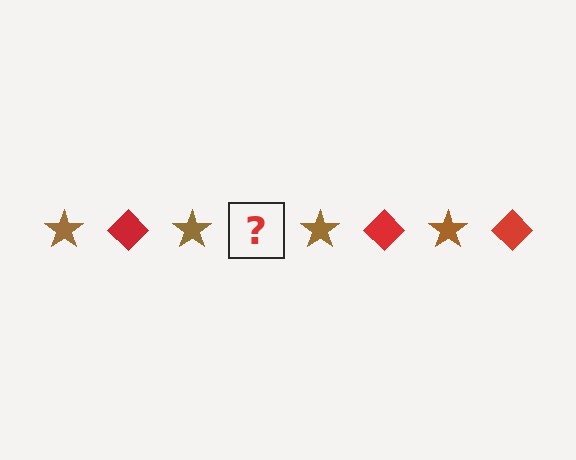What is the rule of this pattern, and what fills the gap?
The rule is that the pattern alternates between brown star and red diamond. The gap should be filled with a red diamond.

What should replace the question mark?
The question mark should be replaced with a red diamond.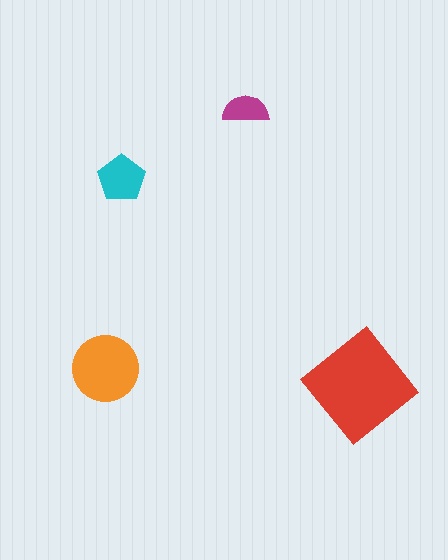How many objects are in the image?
There are 4 objects in the image.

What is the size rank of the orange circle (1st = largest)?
2nd.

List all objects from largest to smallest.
The red diamond, the orange circle, the cyan pentagon, the magenta semicircle.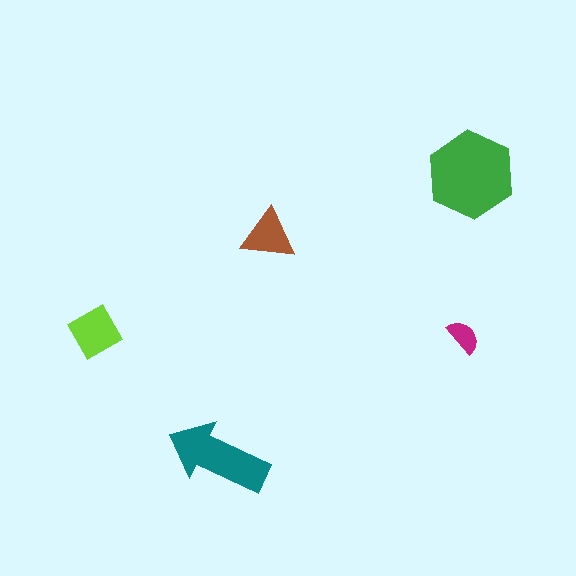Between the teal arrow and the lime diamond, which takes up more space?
The teal arrow.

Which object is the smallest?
The magenta semicircle.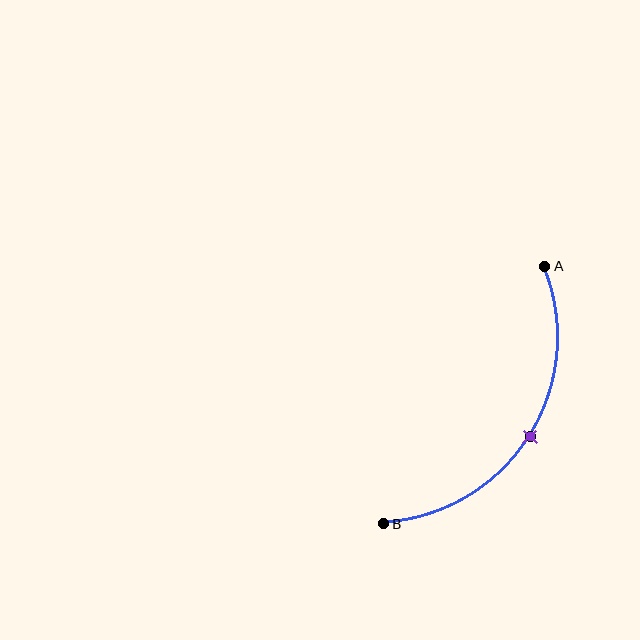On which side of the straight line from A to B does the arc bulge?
The arc bulges to the right of the straight line connecting A and B.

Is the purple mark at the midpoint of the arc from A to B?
Yes. The purple mark lies on the arc at equal arc-length from both A and B — it is the arc midpoint.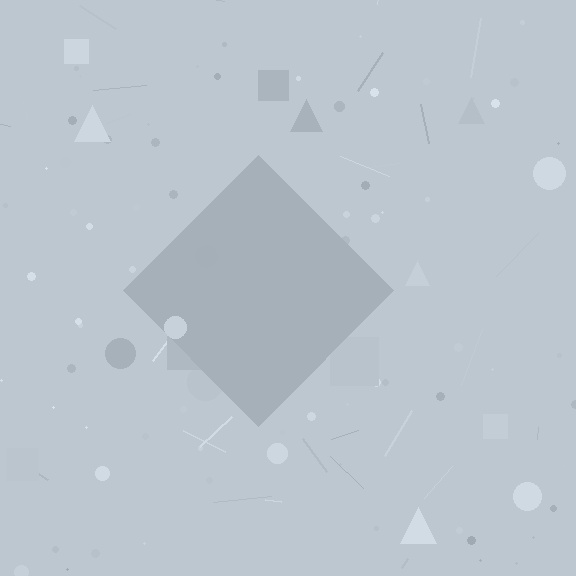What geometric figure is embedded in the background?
A diamond is embedded in the background.